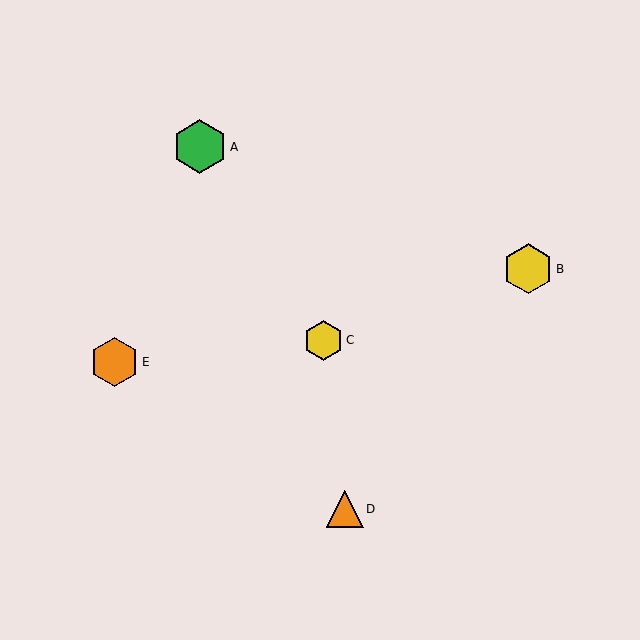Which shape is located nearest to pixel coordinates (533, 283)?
The yellow hexagon (labeled B) at (528, 269) is nearest to that location.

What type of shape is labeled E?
Shape E is an orange hexagon.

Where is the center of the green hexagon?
The center of the green hexagon is at (200, 147).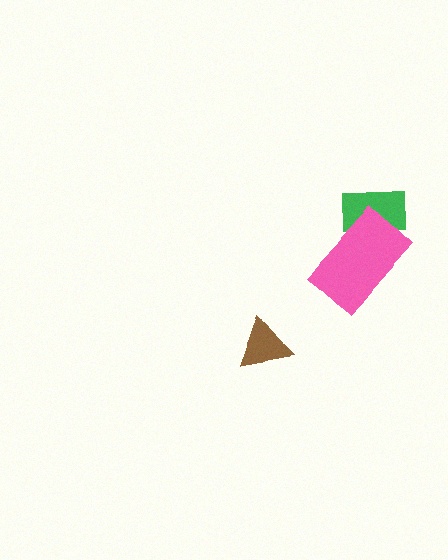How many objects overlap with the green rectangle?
1 object overlaps with the green rectangle.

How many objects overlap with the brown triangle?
0 objects overlap with the brown triangle.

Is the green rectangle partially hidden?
Yes, it is partially covered by another shape.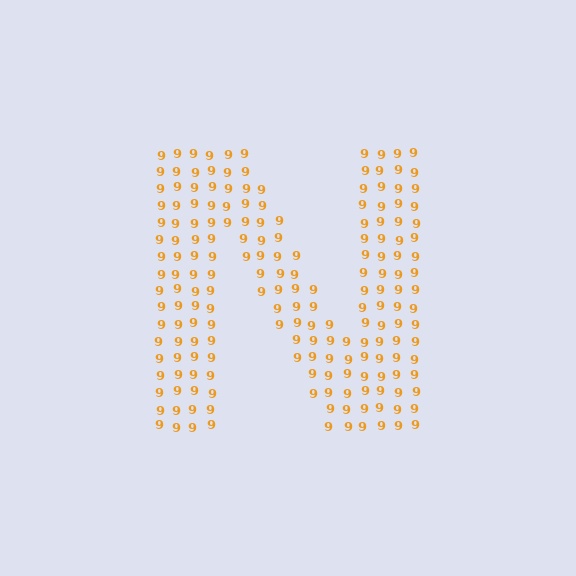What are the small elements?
The small elements are digit 9's.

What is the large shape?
The large shape is the letter N.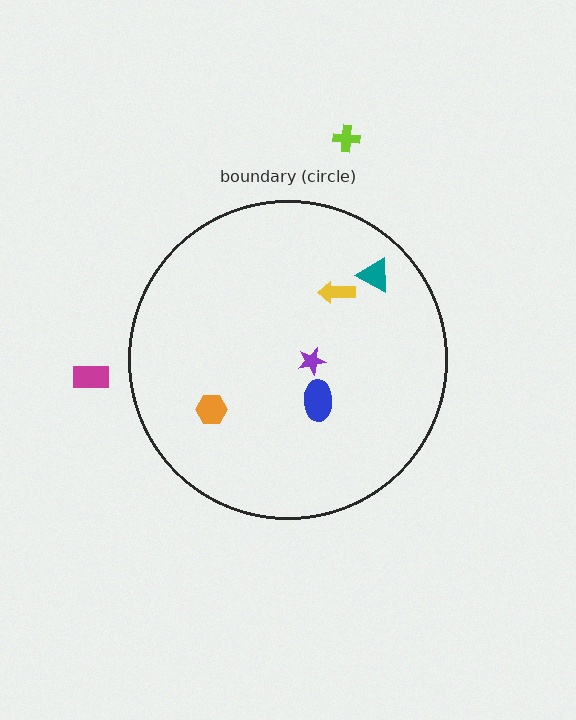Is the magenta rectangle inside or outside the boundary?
Outside.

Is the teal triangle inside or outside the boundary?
Inside.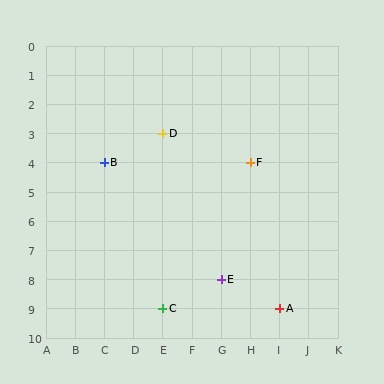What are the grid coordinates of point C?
Point C is at grid coordinates (E, 9).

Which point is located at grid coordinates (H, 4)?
Point F is at (H, 4).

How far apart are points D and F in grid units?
Points D and F are 3 columns and 1 row apart (about 3.2 grid units diagonally).